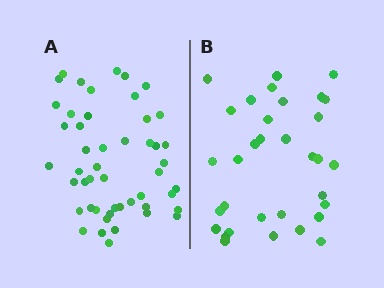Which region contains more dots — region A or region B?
Region A (the left region) has more dots.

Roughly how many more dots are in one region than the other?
Region A has approximately 15 more dots than region B.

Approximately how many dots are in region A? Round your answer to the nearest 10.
About 50 dots. (The exact count is 49, which rounds to 50.)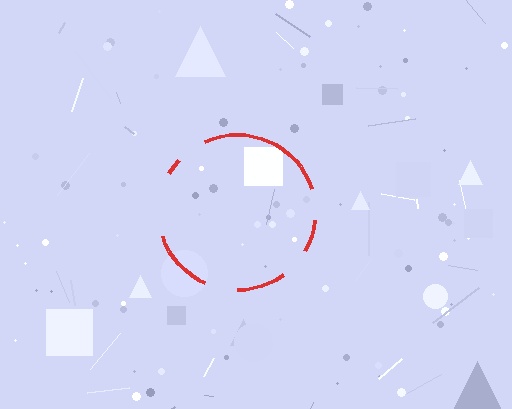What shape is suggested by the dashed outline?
The dashed outline suggests a circle.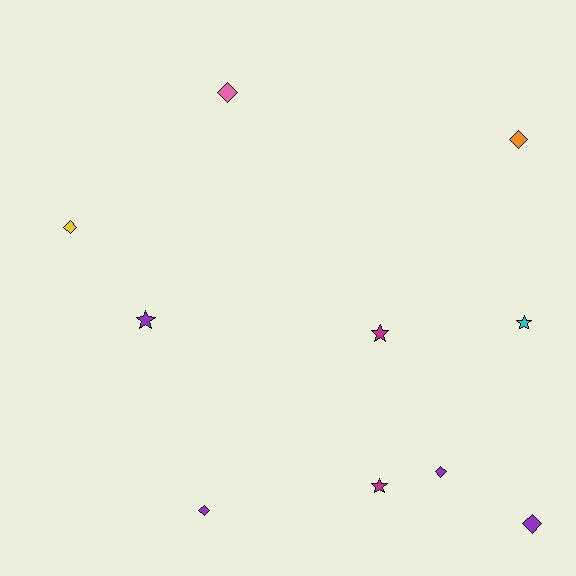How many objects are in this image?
There are 10 objects.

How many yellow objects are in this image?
There is 1 yellow object.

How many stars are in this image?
There are 4 stars.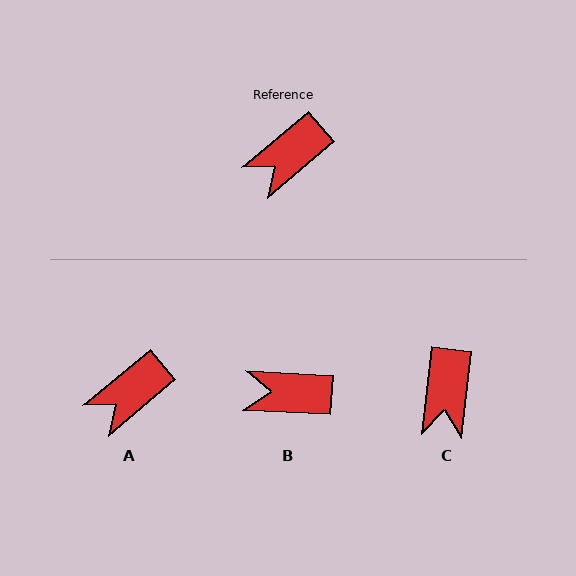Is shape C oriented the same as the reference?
No, it is off by about 43 degrees.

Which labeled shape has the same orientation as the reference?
A.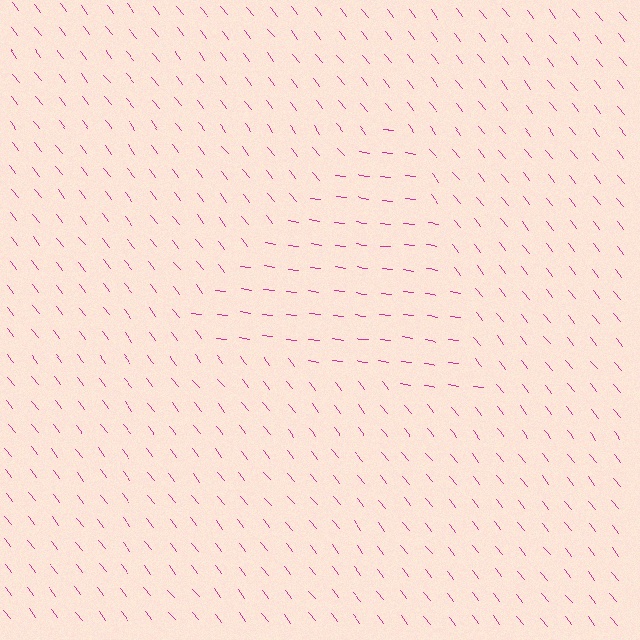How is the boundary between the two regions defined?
The boundary is defined purely by a change in line orientation (approximately 45 degrees difference). All lines are the same color and thickness.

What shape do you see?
I see a triangle.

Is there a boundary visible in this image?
Yes, there is a texture boundary formed by a change in line orientation.